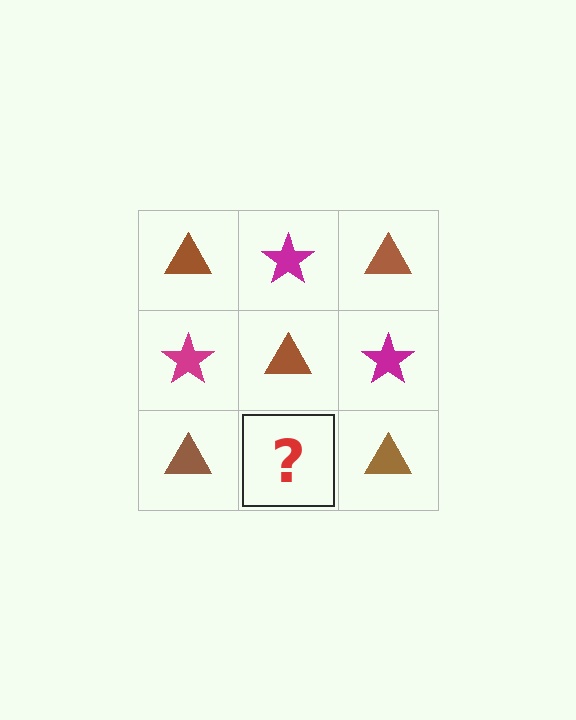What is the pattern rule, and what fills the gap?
The rule is that it alternates brown triangle and magenta star in a checkerboard pattern. The gap should be filled with a magenta star.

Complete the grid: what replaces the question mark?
The question mark should be replaced with a magenta star.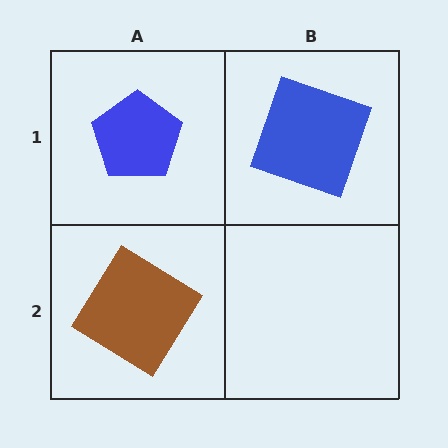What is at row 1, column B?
A blue square.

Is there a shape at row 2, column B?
No, that cell is empty.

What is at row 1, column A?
A blue pentagon.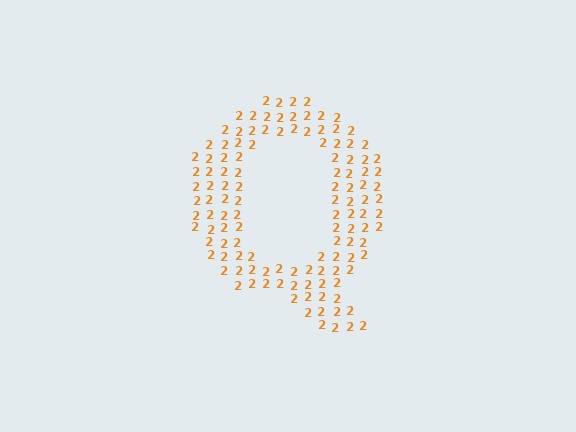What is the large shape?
The large shape is the letter Q.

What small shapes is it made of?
It is made of small digit 2's.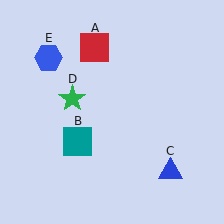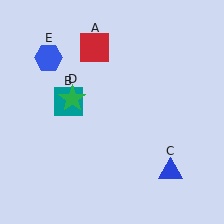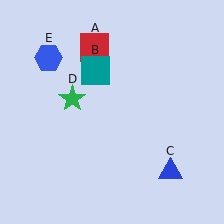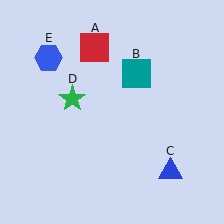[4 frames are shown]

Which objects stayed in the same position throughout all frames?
Red square (object A) and blue triangle (object C) and green star (object D) and blue hexagon (object E) remained stationary.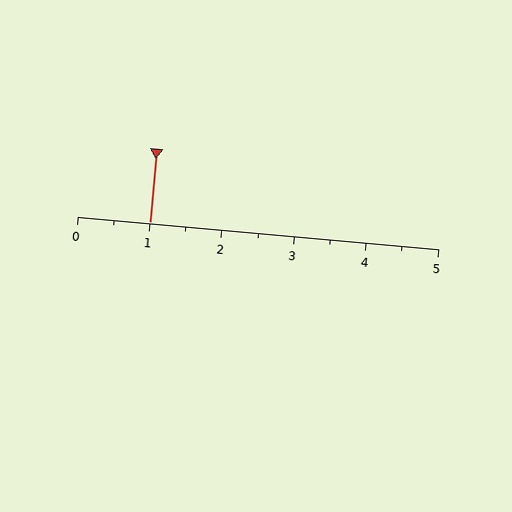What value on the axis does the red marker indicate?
The marker indicates approximately 1.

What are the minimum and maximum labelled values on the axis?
The axis runs from 0 to 5.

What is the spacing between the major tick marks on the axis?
The major ticks are spaced 1 apart.